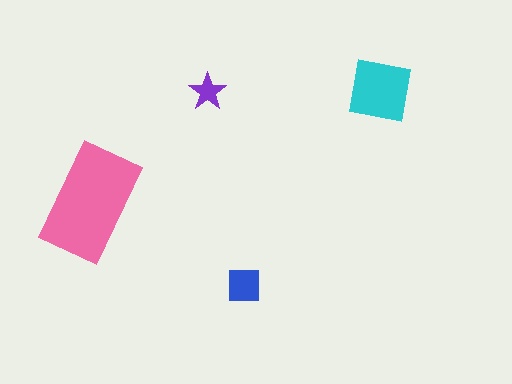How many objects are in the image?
There are 4 objects in the image.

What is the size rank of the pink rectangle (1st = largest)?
1st.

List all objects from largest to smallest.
The pink rectangle, the cyan square, the blue square, the purple star.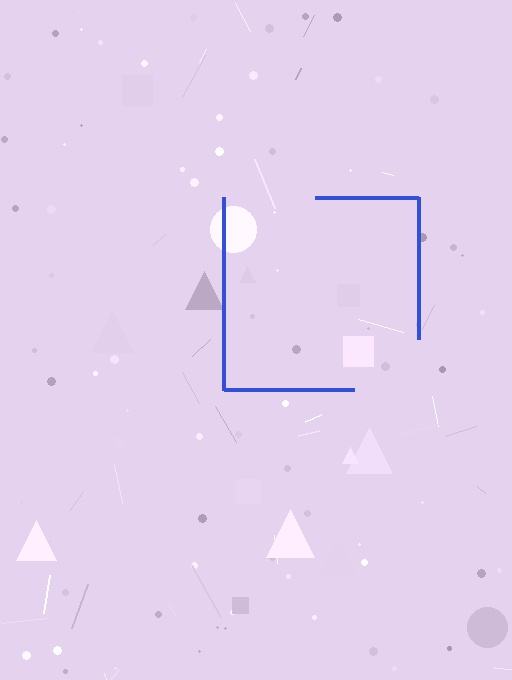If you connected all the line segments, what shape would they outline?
They would outline a square.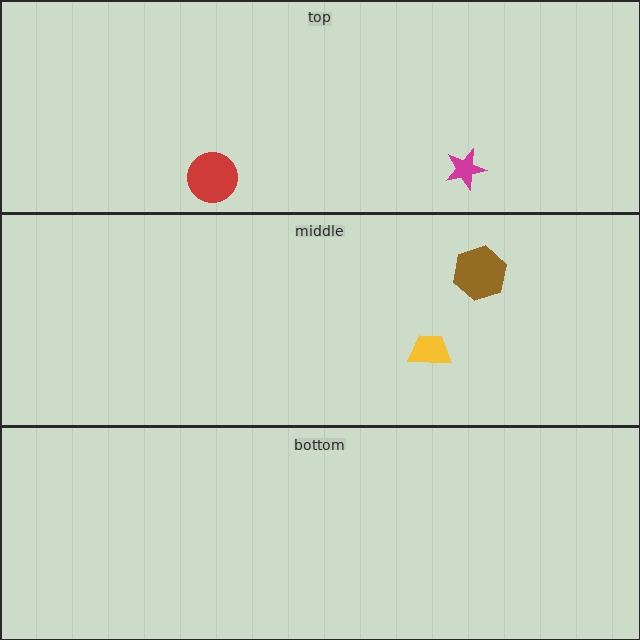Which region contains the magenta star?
The top region.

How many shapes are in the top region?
2.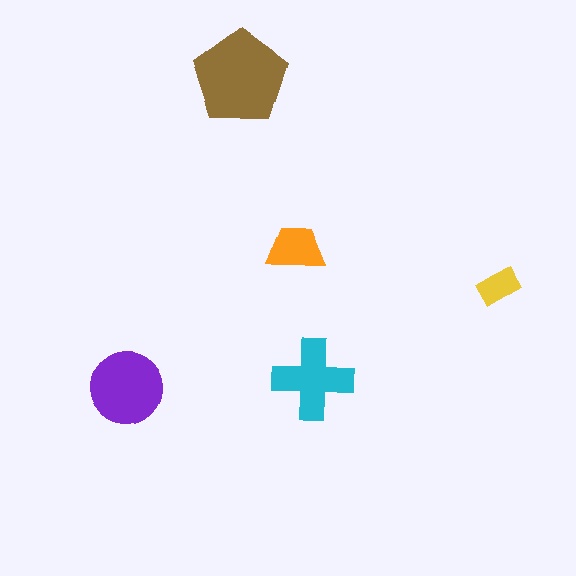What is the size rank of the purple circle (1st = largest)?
2nd.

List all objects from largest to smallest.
The brown pentagon, the purple circle, the cyan cross, the orange trapezoid, the yellow rectangle.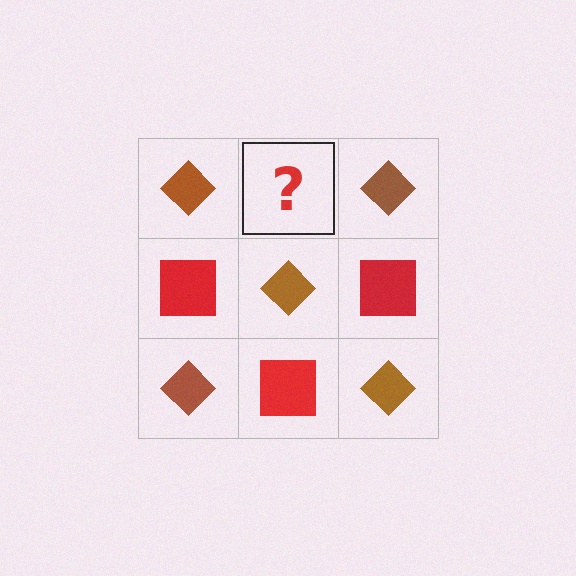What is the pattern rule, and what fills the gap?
The rule is that it alternates brown diamond and red square in a checkerboard pattern. The gap should be filled with a red square.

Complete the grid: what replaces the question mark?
The question mark should be replaced with a red square.